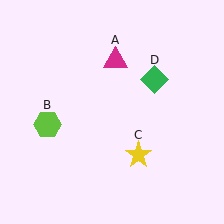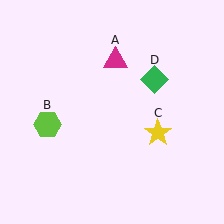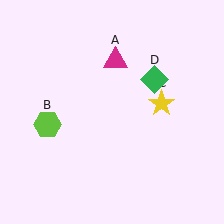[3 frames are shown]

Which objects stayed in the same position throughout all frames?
Magenta triangle (object A) and lime hexagon (object B) and green diamond (object D) remained stationary.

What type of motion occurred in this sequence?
The yellow star (object C) rotated counterclockwise around the center of the scene.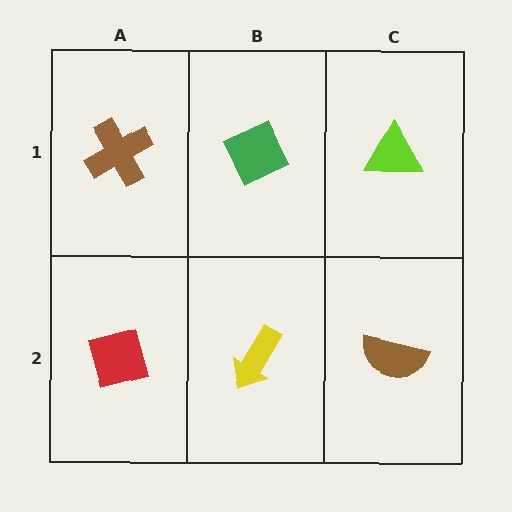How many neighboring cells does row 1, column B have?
3.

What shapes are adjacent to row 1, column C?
A brown semicircle (row 2, column C), a green diamond (row 1, column B).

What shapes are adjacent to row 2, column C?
A lime triangle (row 1, column C), a yellow arrow (row 2, column B).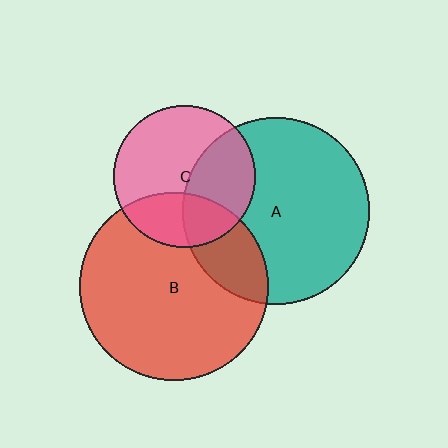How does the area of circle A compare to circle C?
Approximately 1.7 times.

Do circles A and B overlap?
Yes.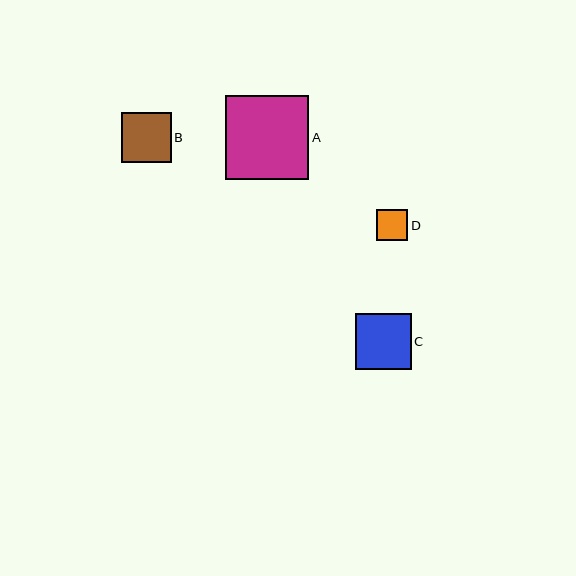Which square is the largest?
Square A is the largest with a size of approximately 84 pixels.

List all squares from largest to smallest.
From largest to smallest: A, C, B, D.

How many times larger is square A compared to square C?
Square A is approximately 1.5 times the size of square C.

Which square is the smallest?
Square D is the smallest with a size of approximately 31 pixels.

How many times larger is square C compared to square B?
Square C is approximately 1.1 times the size of square B.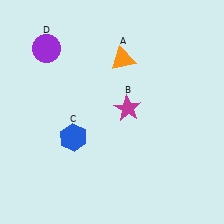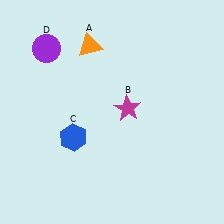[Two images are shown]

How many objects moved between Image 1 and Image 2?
1 object moved between the two images.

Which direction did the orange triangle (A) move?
The orange triangle (A) moved left.